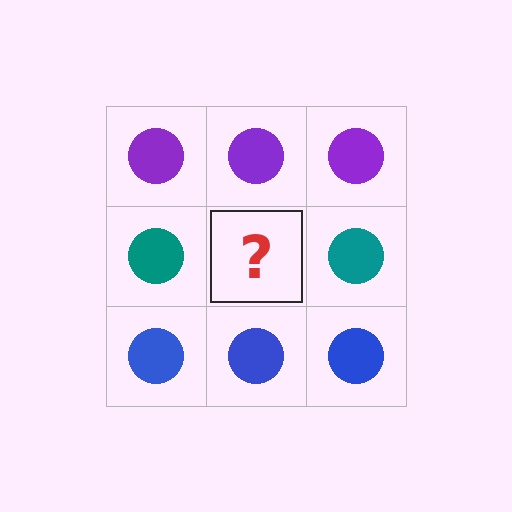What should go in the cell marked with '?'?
The missing cell should contain a teal circle.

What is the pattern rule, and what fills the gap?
The rule is that each row has a consistent color. The gap should be filled with a teal circle.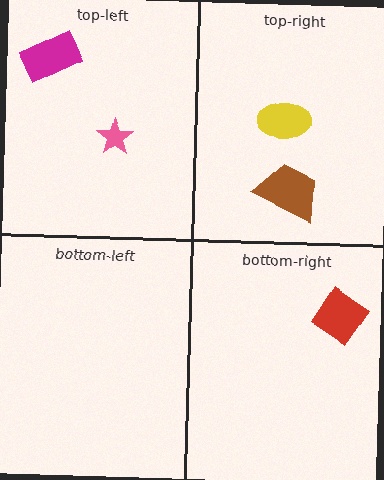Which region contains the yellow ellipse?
The top-right region.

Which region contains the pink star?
The top-left region.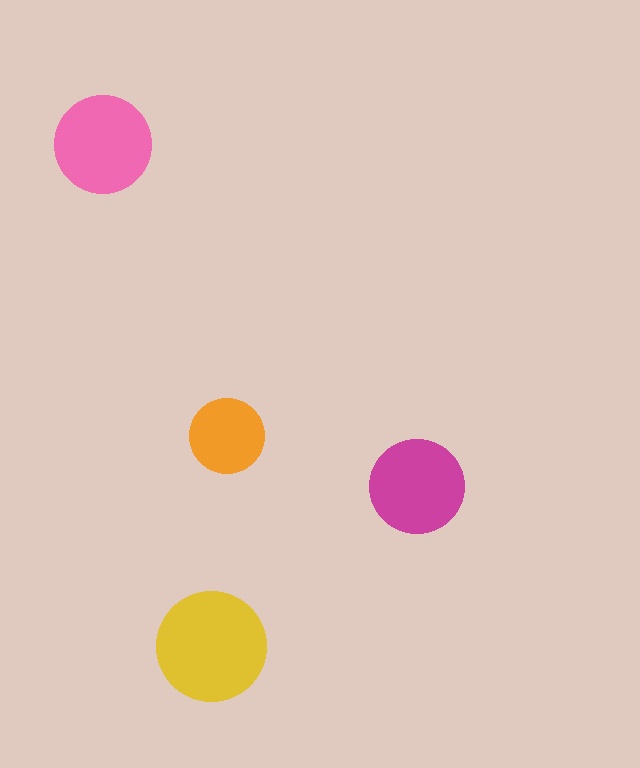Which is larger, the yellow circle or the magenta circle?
The yellow one.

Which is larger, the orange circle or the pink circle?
The pink one.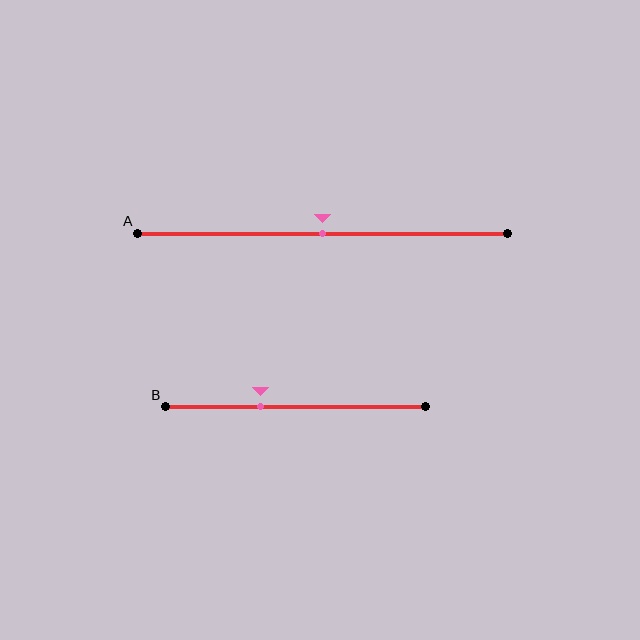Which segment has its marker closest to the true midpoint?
Segment A has its marker closest to the true midpoint.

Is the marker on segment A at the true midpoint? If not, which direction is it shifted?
Yes, the marker on segment A is at the true midpoint.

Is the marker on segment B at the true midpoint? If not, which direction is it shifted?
No, the marker on segment B is shifted to the left by about 14% of the segment length.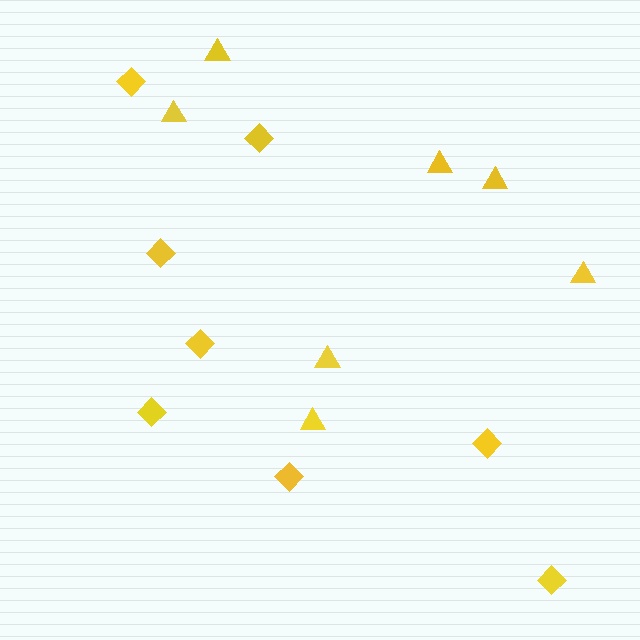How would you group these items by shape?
There are 2 groups: one group of diamonds (8) and one group of triangles (7).